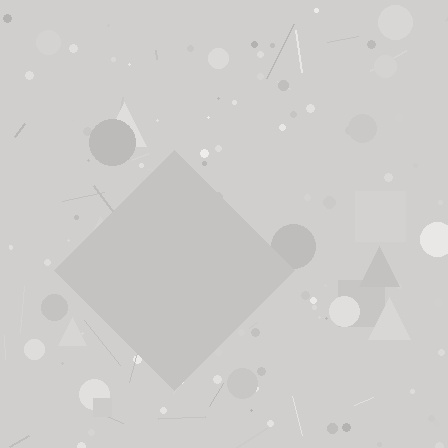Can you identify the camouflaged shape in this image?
The camouflaged shape is a diamond.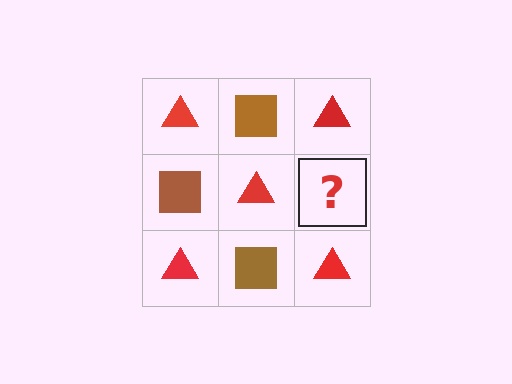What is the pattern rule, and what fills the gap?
The rule is that it alternates red triangle and brown square in a checkerboard pattern. The gap should be filled with a brown square.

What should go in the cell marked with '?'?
The missing cell should contain a brown square.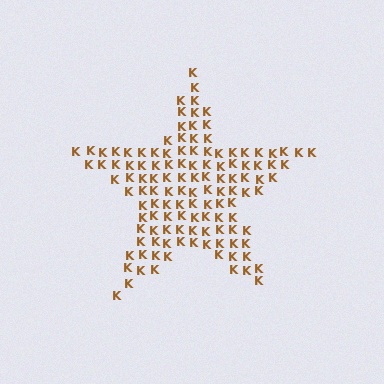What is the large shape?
The large shape is a star.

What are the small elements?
The small elements are letter K's.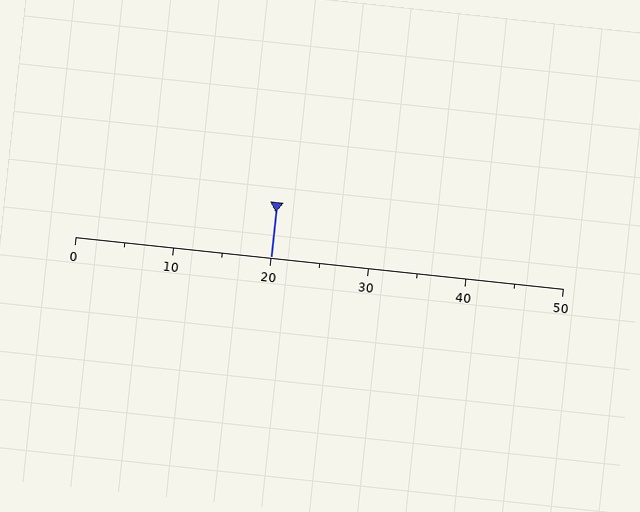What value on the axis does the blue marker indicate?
The marker indicates approximately 20.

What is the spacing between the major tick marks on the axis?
The major ticks are spaced 10 apart.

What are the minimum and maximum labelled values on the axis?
The axis runs from 0 to 50.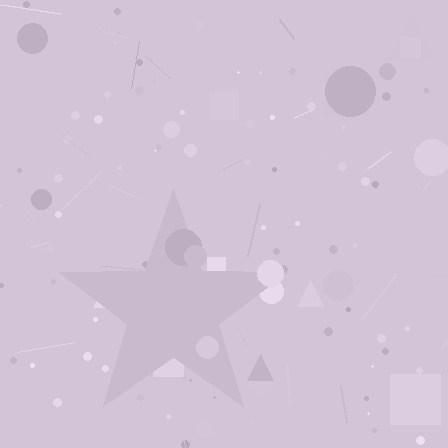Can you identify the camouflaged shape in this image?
The camouflaged shape is a star.